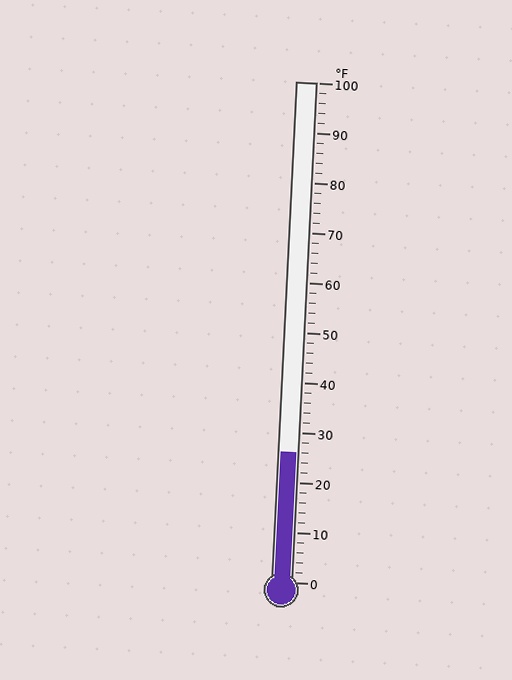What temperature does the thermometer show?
The thermometer shows approximately 26°F.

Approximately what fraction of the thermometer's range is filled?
The thermometer is filled to approximately 25% of its range.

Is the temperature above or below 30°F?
The temperature is below 30°F.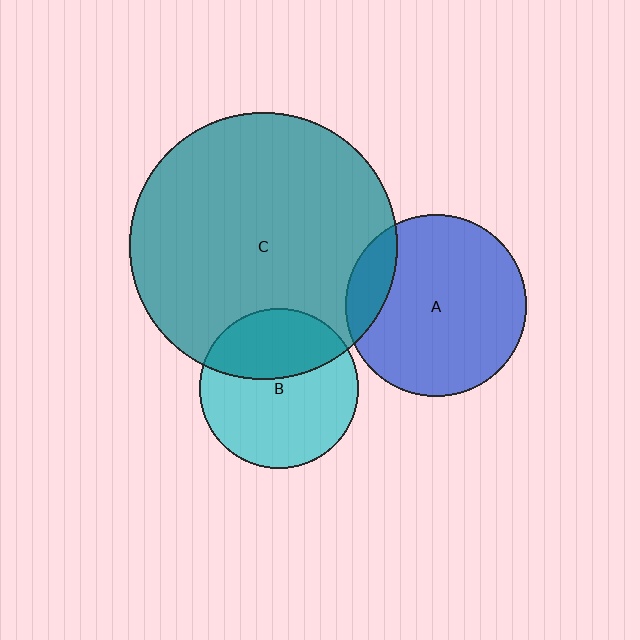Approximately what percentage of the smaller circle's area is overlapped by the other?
Approximately 15%.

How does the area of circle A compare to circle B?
Approximately 1.3 times.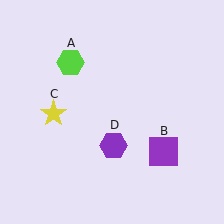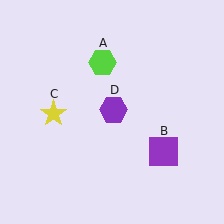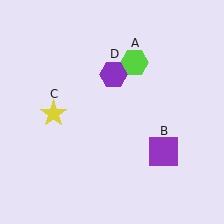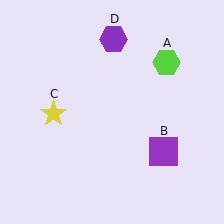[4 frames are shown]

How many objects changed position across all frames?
2 objects changed position: lime hexagon (object A), purple hexagon (object D).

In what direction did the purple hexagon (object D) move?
The purple hexagon (object D) moved up.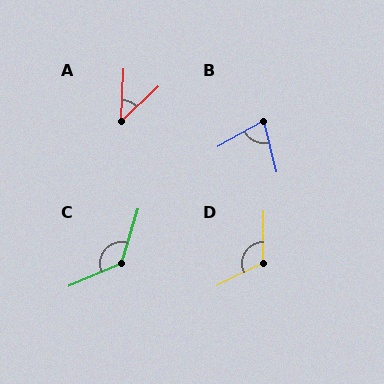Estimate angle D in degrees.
Approximately 116 degrees.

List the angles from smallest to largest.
A (44°), B (75°), D (116°), C (130°).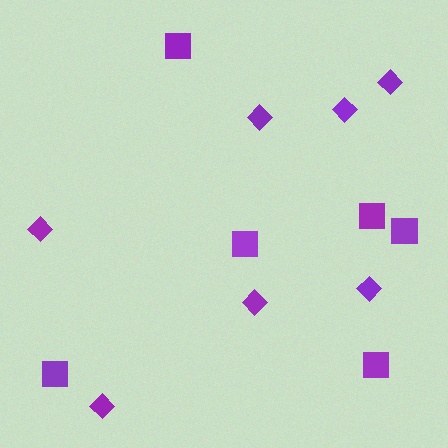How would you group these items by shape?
There are 2 groups: one group of squares (6) and one group of diamonds (7).